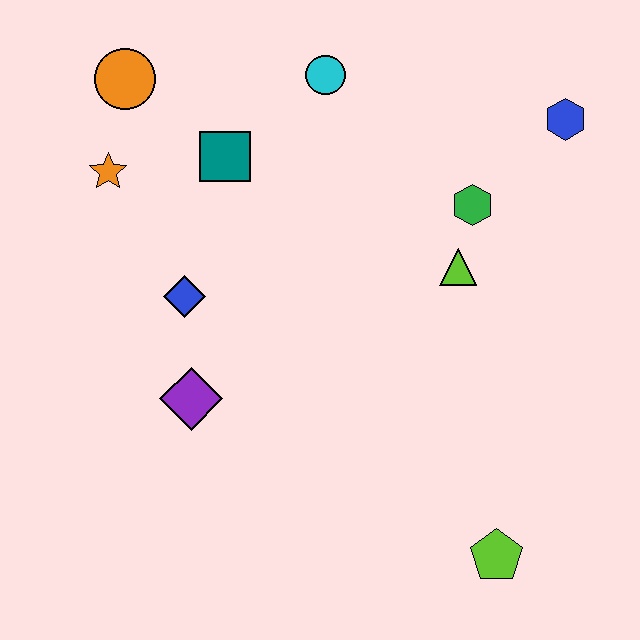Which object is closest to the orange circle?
The orange star is closest to the orange circle.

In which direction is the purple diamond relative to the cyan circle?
The purple diamond is below the cyan circle.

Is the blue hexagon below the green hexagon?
No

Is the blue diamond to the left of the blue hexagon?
Yes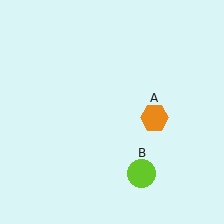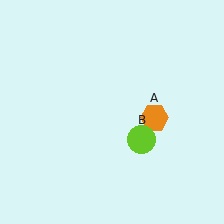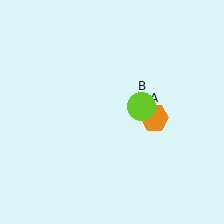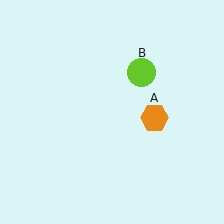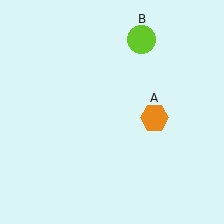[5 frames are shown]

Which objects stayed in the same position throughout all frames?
Orange hexagon (object A) remained stationary.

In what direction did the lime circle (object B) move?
The lime circle (object B) moved up.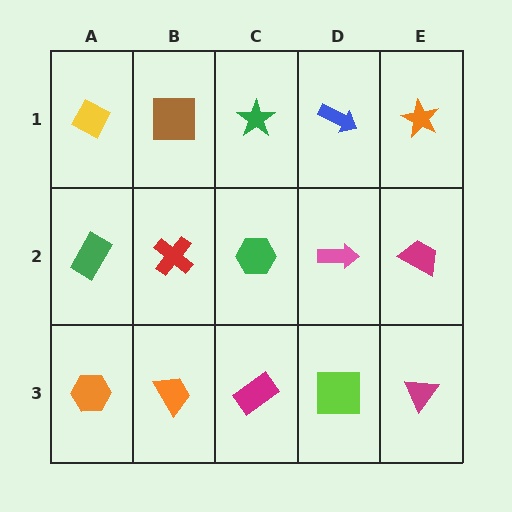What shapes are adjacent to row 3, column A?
A green rectangle (row 2, column A), an orange trapezoid (row 3, column B).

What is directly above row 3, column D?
A pink arrow.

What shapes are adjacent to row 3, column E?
A magenta trapezoid (row 2, column E), a lime square (row 3, column D).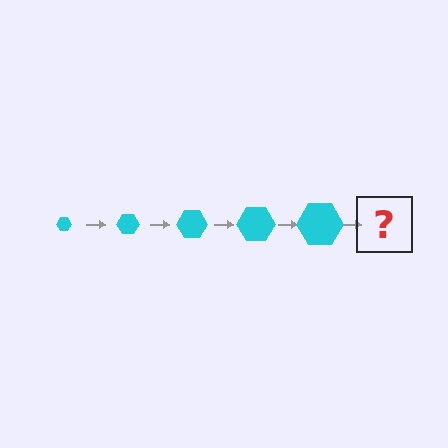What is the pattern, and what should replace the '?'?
The pattern is that the hexagon gets progressively larger each step. The '?' should be a cyan hexagon, larger than the previous one.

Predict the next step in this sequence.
The next step is a cyan hexagon, larger than the previous one.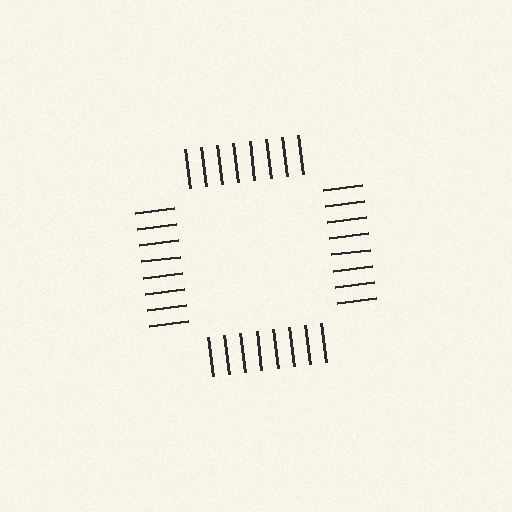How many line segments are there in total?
32 — 8 along each of the 4 edges.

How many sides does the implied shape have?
4 sides — the line-ends trace a square.